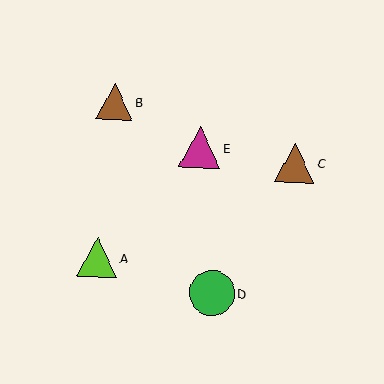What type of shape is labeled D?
Shape D is a green circle.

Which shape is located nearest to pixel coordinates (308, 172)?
The brown triangle (labeled C) at (295, 163) is nearest to that location.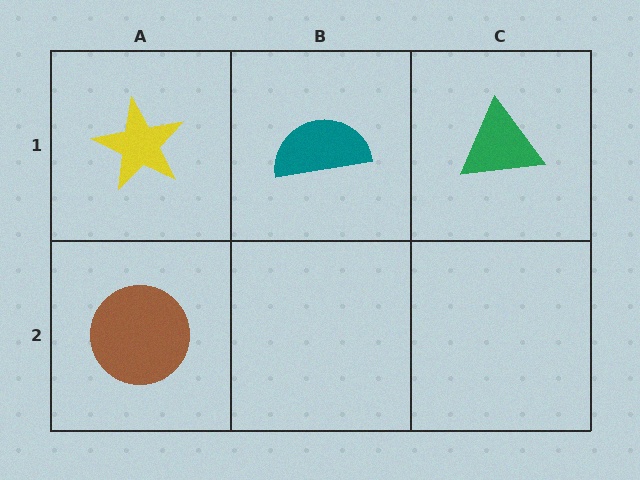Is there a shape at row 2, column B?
No, that cell is empty.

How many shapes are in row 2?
1 shape.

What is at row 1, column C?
A green triangle.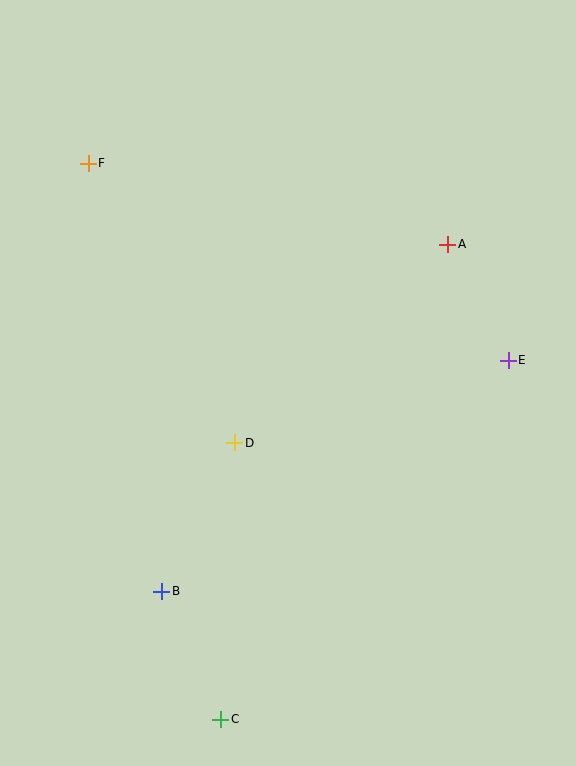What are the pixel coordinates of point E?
Point E is at (508, 360).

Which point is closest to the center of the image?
Point D at (235, 443) is closest to the center.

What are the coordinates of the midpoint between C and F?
The midpoint between C and F is at (155, 441).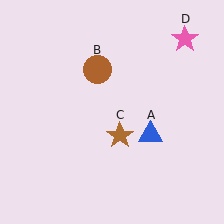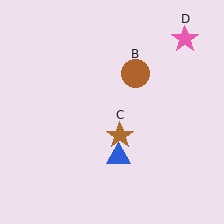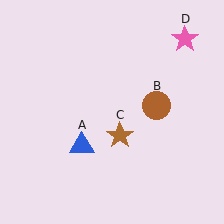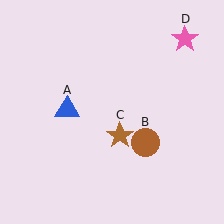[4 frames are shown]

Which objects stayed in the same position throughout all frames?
Brown star (object C) and pink star (object D) remained stationary.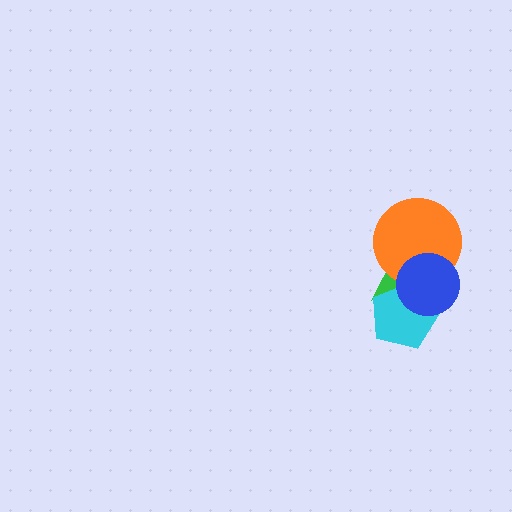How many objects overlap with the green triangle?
3 objects overlap with the green triangle.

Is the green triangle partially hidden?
Yes, it is partially covered by another shape.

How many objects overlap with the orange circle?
2 objects overlap with the orange circle.